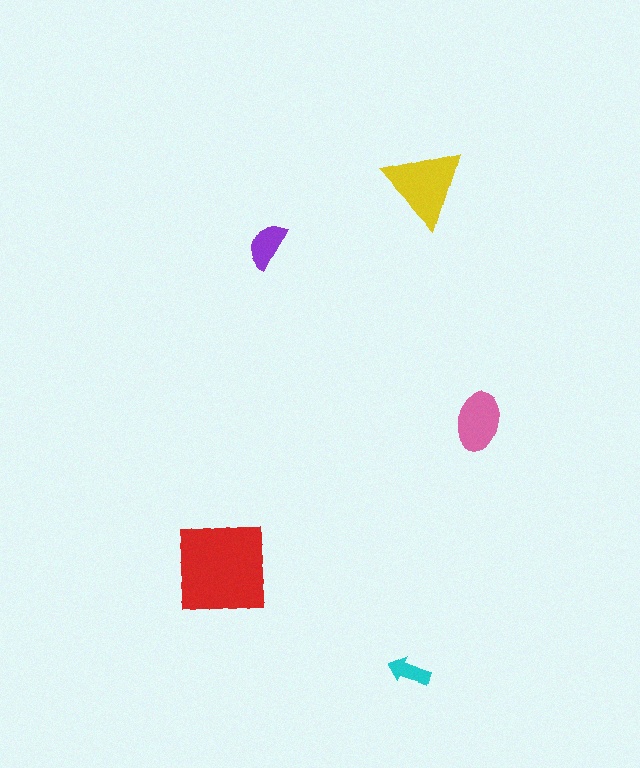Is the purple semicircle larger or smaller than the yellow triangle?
Smaller.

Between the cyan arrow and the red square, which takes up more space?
The red square.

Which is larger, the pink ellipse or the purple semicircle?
The pink ellipse.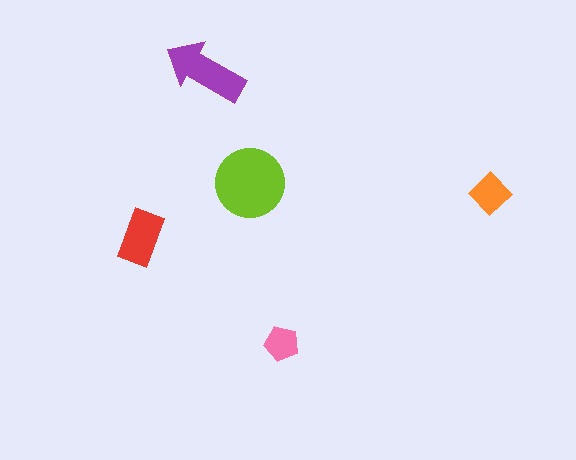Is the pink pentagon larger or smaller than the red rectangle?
Smaller.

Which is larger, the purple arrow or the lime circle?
The lime circle.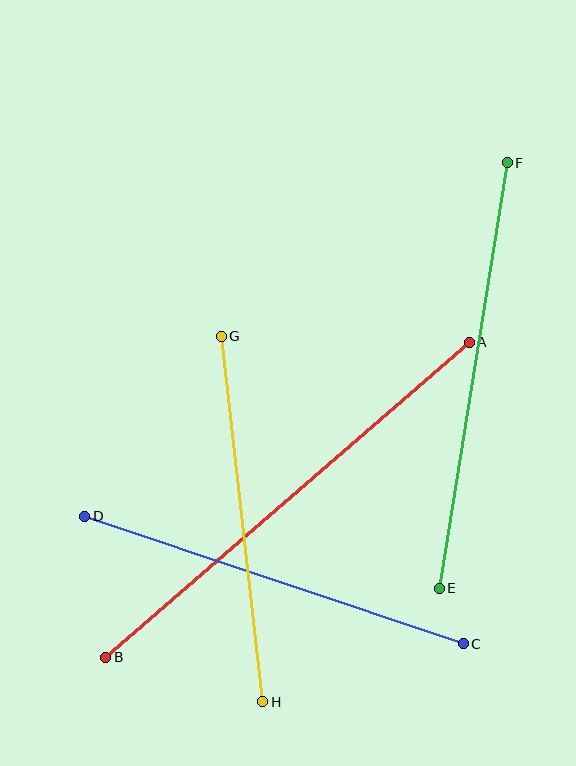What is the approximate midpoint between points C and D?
The midpoint is at approximately (274, 580) pixels.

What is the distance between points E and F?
The distance is approximately 431 pixels.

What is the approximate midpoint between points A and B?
The midpoint is at approximately (287, 500) pixels.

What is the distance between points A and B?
The distance is approximately 481 pixels.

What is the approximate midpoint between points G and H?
The midpoint is at approximately (242, 519) pixels.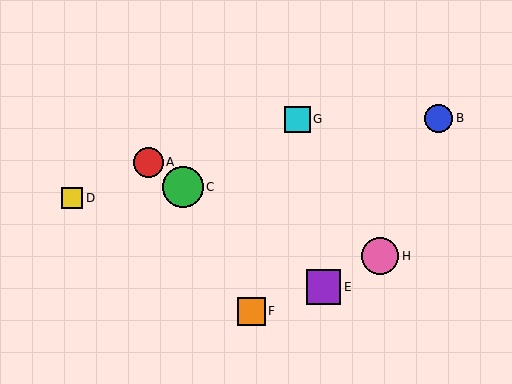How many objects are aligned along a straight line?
3 objects (A, C, E) are aligned along a straight line.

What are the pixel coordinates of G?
Object G is at (297, 119).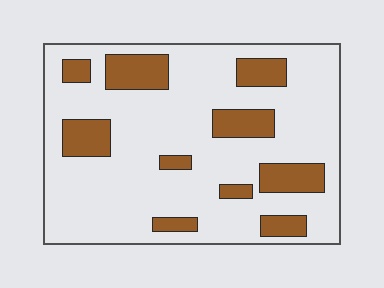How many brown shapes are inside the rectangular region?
10.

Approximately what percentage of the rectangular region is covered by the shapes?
Approximately 20%.